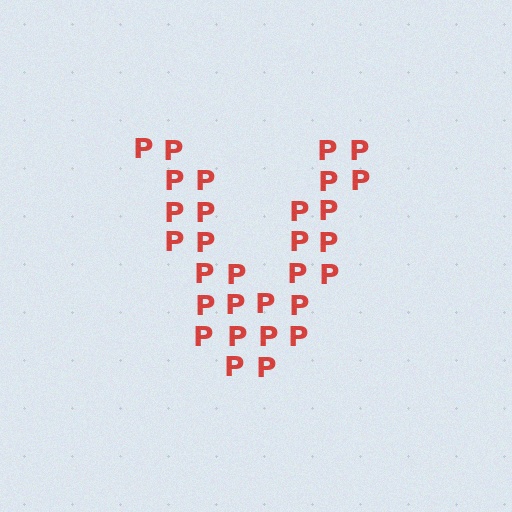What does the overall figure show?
The overall figure shows the letter V.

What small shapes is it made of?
It is made of small letter P's.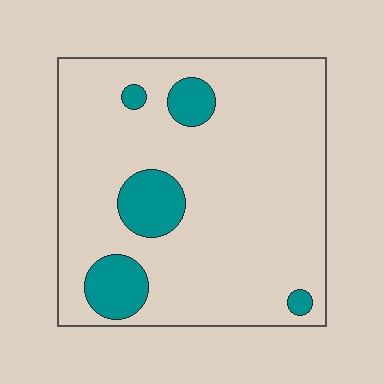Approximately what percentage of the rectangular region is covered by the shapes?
Approximately 15%.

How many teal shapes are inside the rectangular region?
5.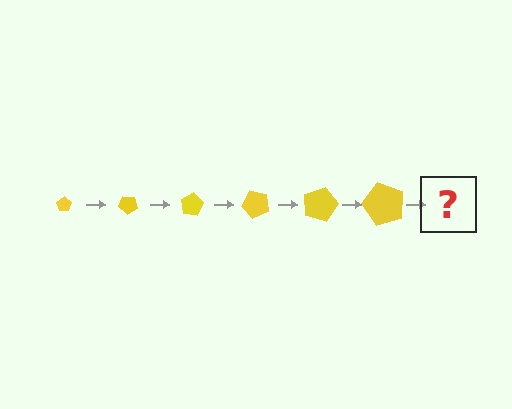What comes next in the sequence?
The next element should be a pentagon, larger than the previous one and rotated 240 degrees from the start.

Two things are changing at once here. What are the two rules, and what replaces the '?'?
The two rules are that the pentagon grows larger each step and it rotates 40 degrees each step. The '?' should be a pentagon, larger than the previous one and rotated 240 degrees from the start.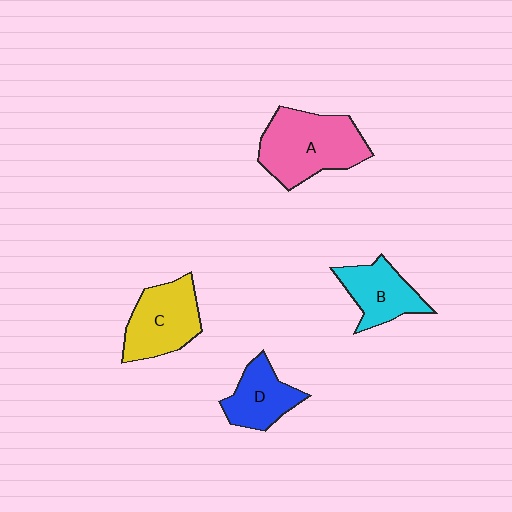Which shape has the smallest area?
Shape D (blue).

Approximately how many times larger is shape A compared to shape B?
Approximately 1.6 times.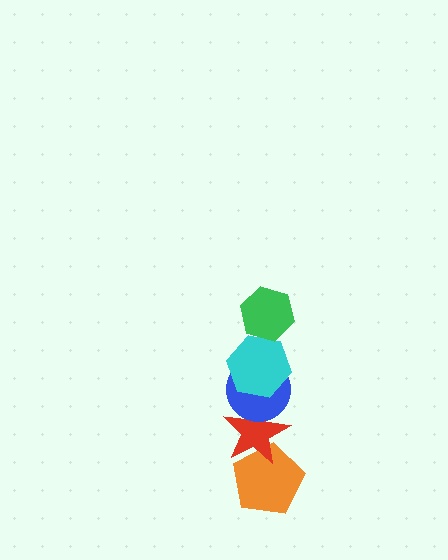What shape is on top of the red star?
The blue circle is on top of the red star.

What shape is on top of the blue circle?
The cyan hexagon is on top of the blue circle.